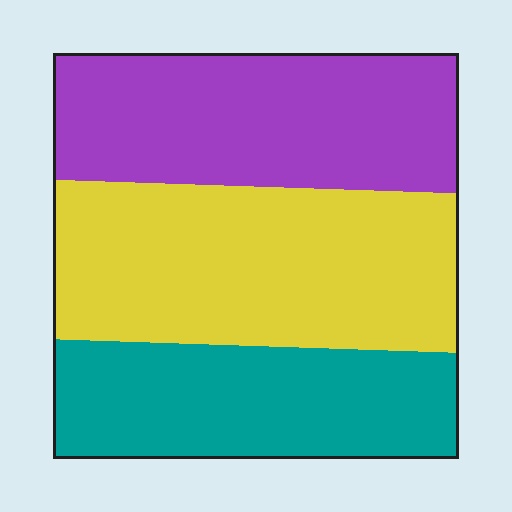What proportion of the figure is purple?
Purple takes up between a quarter and a half of the figure.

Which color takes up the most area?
Yellow, at roughly 40%.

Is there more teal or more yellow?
Yellow.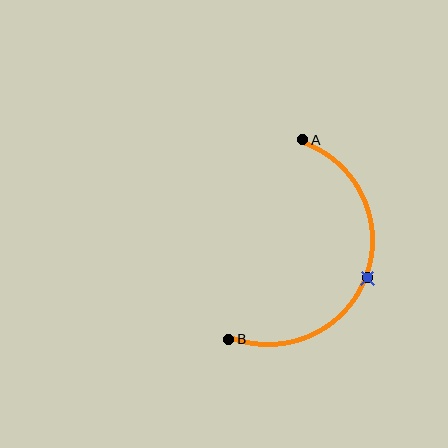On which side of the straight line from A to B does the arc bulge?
The arc bulges to the right of the straight line connecting A and B.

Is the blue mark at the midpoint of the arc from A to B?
Yes. The blue mark lies on the arc at equal arc-length from both A and B — it is the arc midpoint.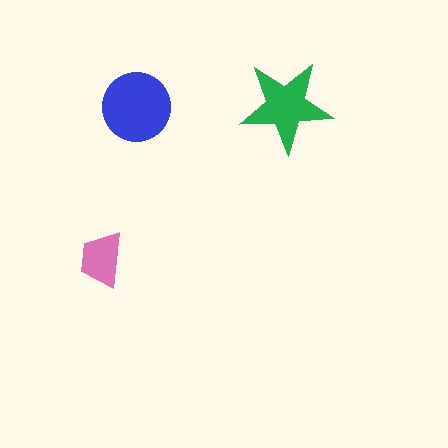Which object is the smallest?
The pink trapezoid.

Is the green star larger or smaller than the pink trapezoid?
Larger.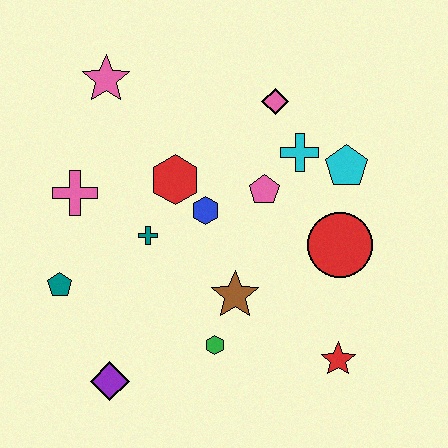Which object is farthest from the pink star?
The red star is farthest from the pink star.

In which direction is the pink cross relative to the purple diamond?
The pink cross is above the purple diamond.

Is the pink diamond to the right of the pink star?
Yes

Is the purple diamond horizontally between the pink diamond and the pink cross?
Yes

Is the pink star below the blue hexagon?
No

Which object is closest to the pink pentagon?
The cyan cross is closest to the pink pentagon.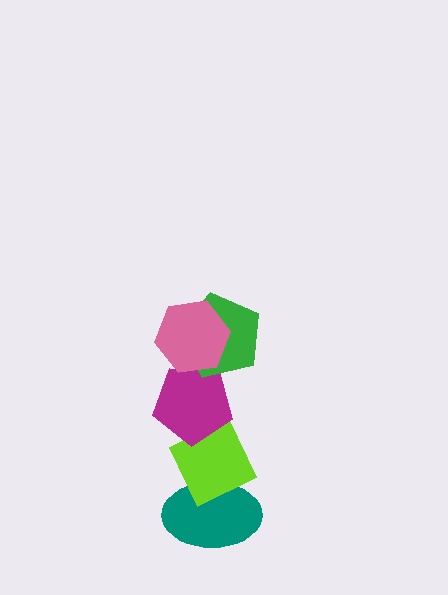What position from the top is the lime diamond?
The lime diamond is 4th from the top.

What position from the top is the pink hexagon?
The pink hexagon is 1st from the top.